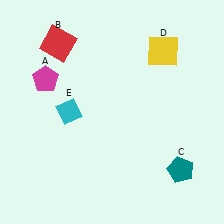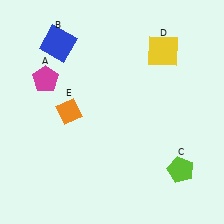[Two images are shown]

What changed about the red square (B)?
In Image 1, B is red. In Image 2, it changed to blue.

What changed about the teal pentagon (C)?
In Image 1, C is teal. In Image 2, it changed to lime.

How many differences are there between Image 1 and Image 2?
There are 3 differences between the two images.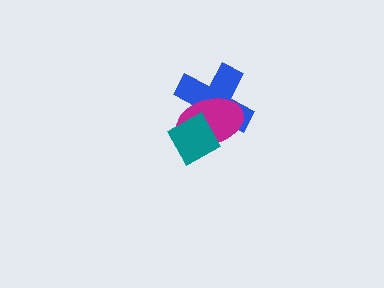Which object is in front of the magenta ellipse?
The teal diamond is in front of the magenta ellipse.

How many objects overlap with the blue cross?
2 objects overlap with the blue cross.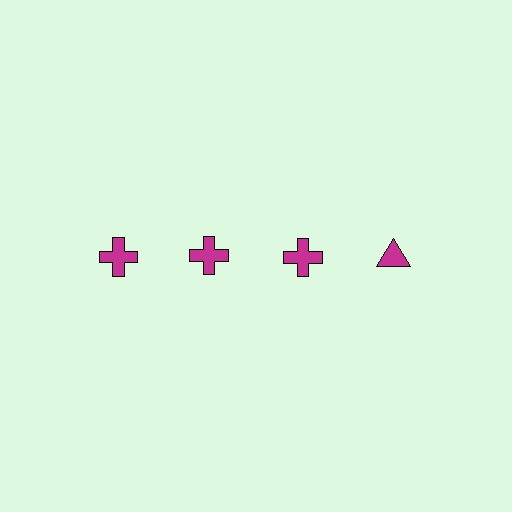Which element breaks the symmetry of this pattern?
The magenta triangle in the top row, second from right column breaks the symmetry. All other shapes are magenta crosses.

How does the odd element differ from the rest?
It has a different shape: triangle instead of cross.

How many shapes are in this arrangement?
There are 4 shapes arranged in a grid pattern.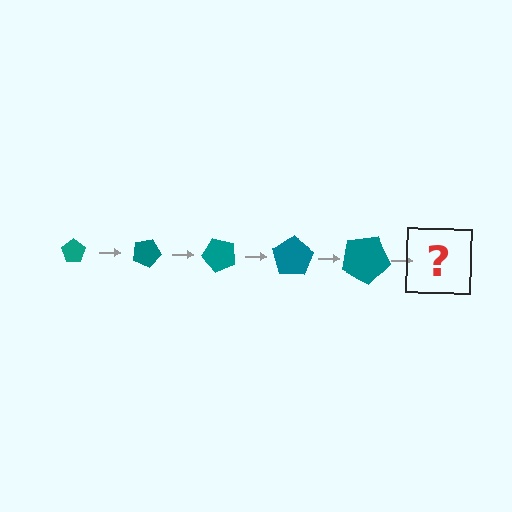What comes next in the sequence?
The next element should be a pentagon, larger than the previous one and rotated 125 degrees from the start.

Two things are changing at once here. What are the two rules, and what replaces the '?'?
The two rules are that the pentagon grows larger each step and it rotates 25 degrees each step. The '?' should be a pentagon, larger than the previous one and rotated 125 degrees from the start.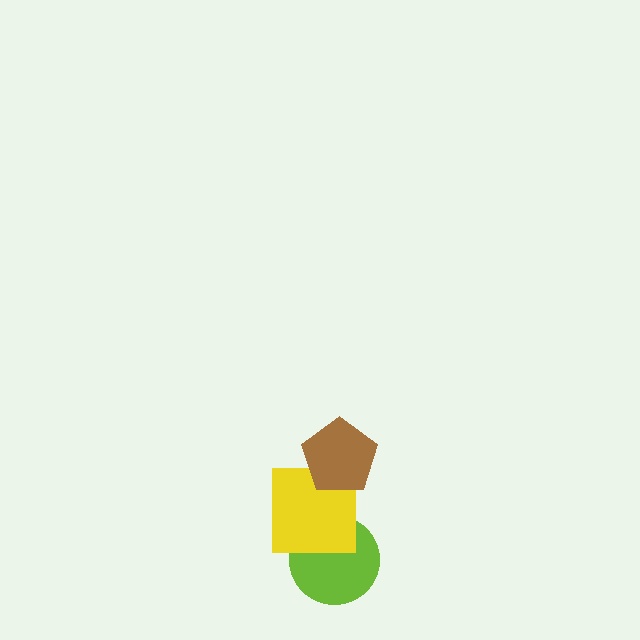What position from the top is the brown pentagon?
The brown pentagon is 1st from the top.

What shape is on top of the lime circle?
The yellow square is on top of the lime circle.